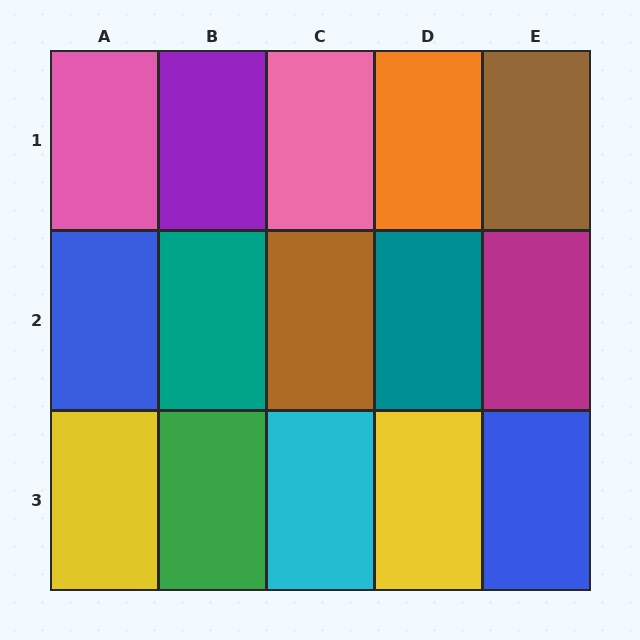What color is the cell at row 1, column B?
Purple.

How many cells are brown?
2 cells are brown.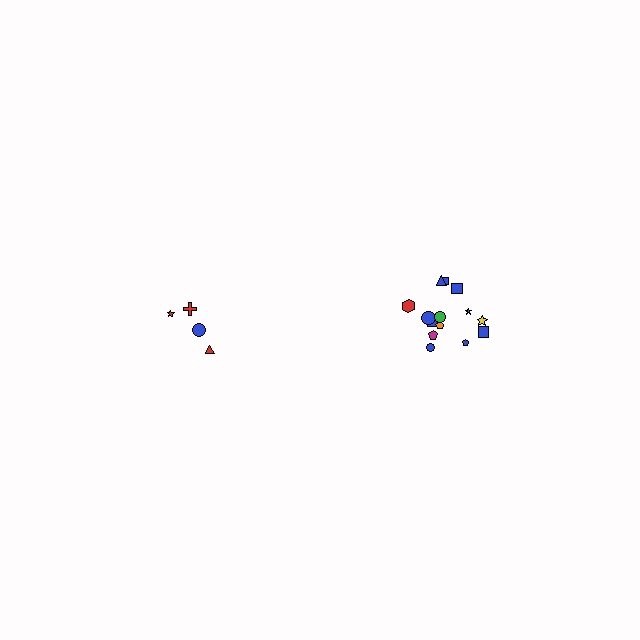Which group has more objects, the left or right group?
The right group.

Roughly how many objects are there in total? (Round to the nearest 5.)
Roughly 20 objects in total.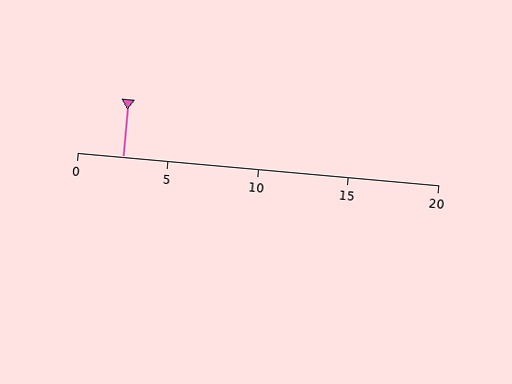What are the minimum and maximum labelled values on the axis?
The axis runs from 0 to 20.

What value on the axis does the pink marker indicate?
The marker indicates approximately 2.5.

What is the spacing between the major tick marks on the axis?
The major ticks are spaced 5 apart.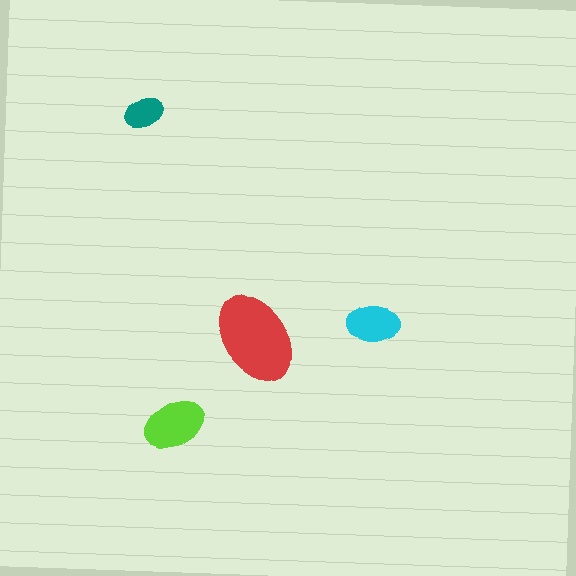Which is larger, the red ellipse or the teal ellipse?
The red one.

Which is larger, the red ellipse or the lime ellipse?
The red one.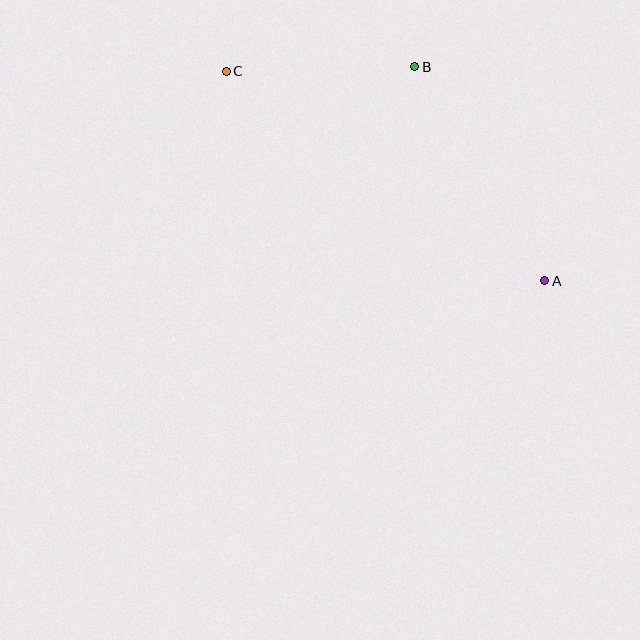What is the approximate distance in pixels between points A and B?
The distance between A and B is approximately 250 pixels.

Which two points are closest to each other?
Points B and C are closest to each other.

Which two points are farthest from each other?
Points A and C are farthest from each other.